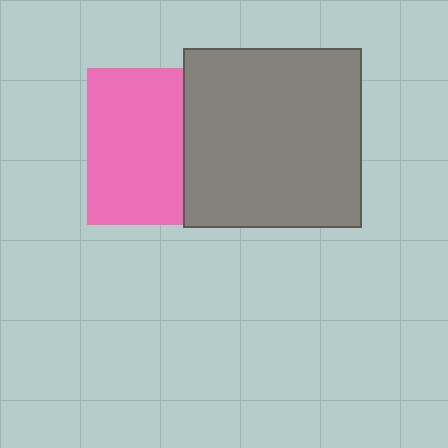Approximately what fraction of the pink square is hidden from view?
Roughly 38% of the pink square is hidden behind the gray square.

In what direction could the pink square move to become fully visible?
The pink square could move left. That would shift it out from behind the gray square entirely.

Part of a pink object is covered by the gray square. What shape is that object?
It is a square.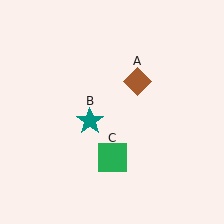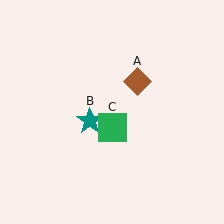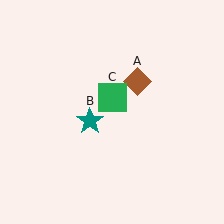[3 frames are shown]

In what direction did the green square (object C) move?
The green square (object C) moved up.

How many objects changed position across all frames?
1 object changed position: green square (object C).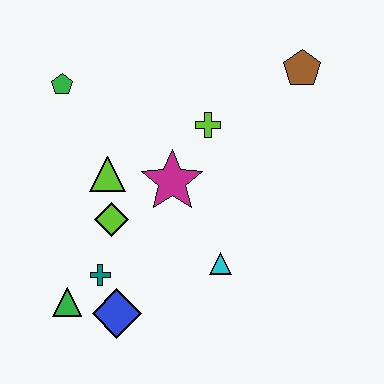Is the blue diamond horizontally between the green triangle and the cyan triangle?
Yes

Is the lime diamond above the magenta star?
No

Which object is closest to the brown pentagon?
The lime cross is closest to the brown pentagon.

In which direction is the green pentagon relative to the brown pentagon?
The green pentagon is to the left of the brown pentagon.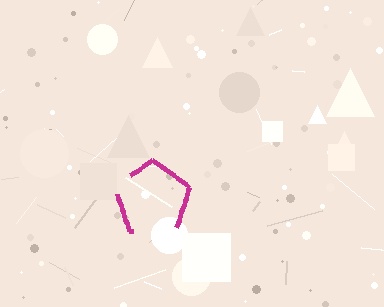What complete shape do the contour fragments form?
The contour fragments form a pentagon.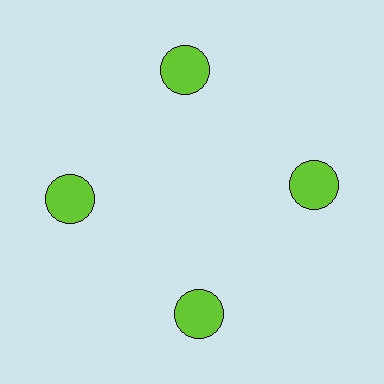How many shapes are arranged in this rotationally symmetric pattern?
There are 4 shapes, arranged in 4 groups of 1.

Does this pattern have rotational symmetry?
Yes, this pattern has 4-fold rotational symmetry. It looks the same after rotating 90 degrees around the center.